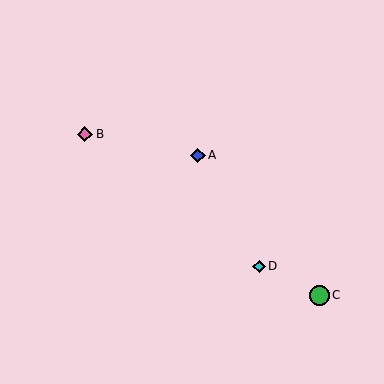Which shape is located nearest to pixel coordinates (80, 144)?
The pink diamond (labeled B) at (85, 134) is nearest to that location.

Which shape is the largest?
The green circle (labeled C) is the largest.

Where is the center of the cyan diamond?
The center of the cyan diamond is at (259, 266).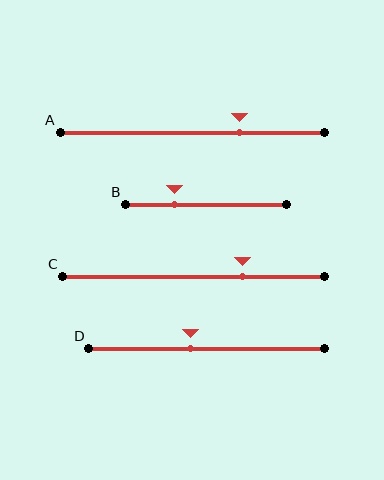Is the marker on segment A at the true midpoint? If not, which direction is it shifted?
No, the marker on segment A is shifted to the right by about 18% of the segment length.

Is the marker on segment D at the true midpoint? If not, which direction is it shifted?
No, the marker on segment D is shifted to the left by about 7% of the segment length.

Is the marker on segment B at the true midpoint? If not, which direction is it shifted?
No, the marker on segment B is shifted to the left by about 20% of the segment length.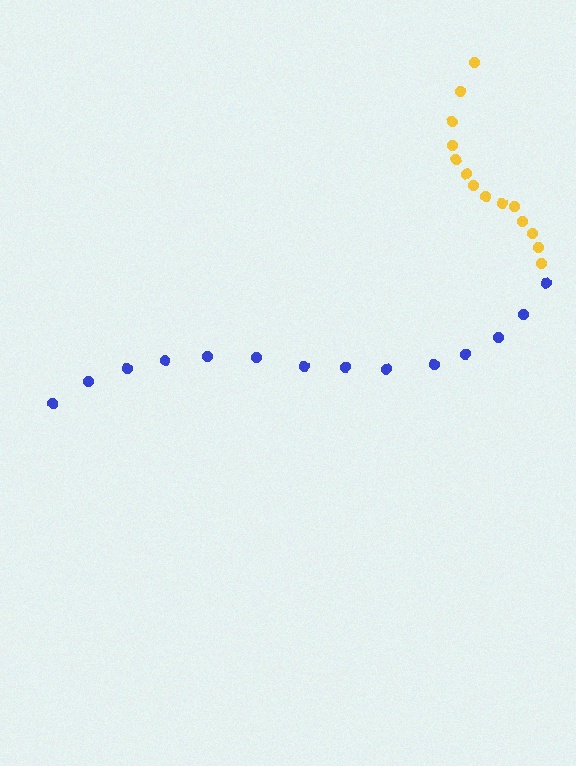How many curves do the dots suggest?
There are 2 distinct paths.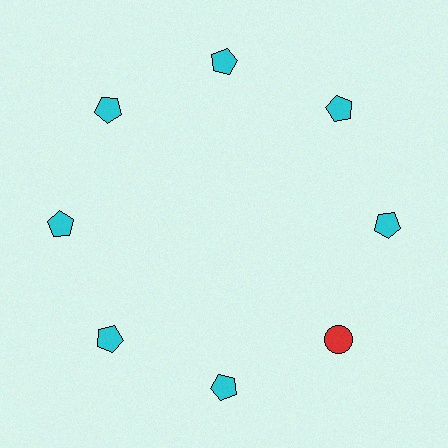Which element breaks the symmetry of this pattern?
The red circle at roughly the 4 o'clock position breaks the symmetry. All other shapes are cyan pentagons.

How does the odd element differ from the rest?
It differs in both color (red instead of cyan) and shape (circle instead of pentagon).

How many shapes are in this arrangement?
There are 8 shapes arranged in a ring pattern.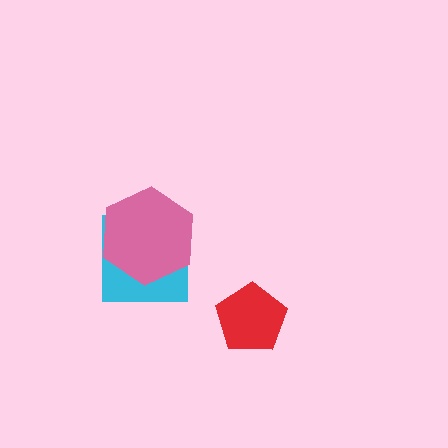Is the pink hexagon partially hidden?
No, no other shape covers it.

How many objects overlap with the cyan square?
1 object overlaps with the cyan square.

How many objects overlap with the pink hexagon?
1 object overlaps with the pink hexagon.